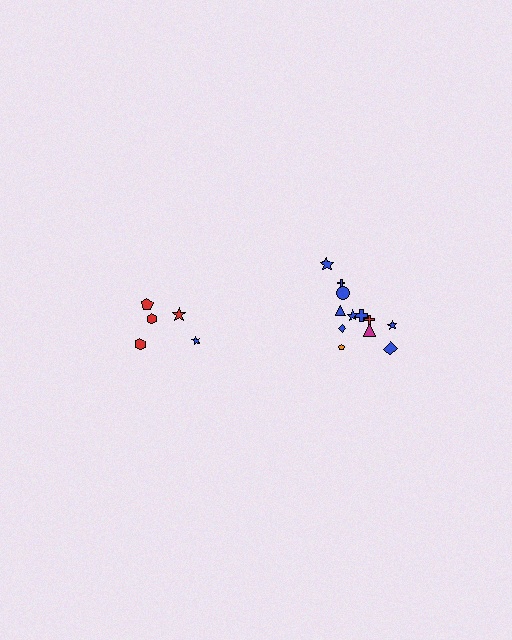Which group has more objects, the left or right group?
The right group.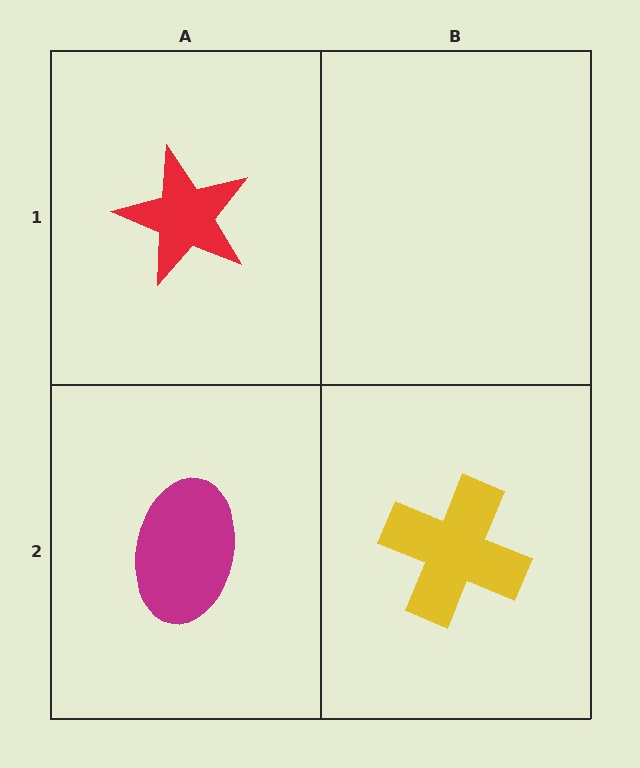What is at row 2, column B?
A yellow cross.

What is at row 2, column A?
A magenta ellipse.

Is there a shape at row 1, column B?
No, that cell is empty.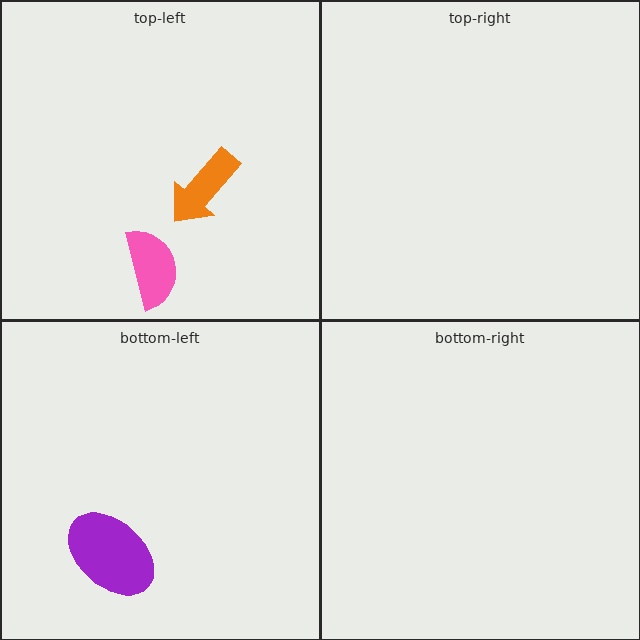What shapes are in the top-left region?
The orange arrow, the pink semicircle.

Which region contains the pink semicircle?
The top-left region.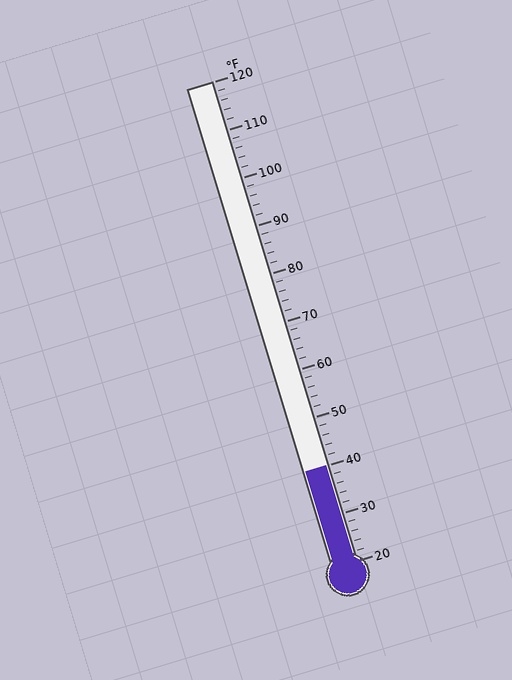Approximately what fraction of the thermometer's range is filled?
The thermometer is filled to approximately 20% of its range.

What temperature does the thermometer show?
The thermometer shows approximately 40°F.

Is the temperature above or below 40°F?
The temperature is at 40°F.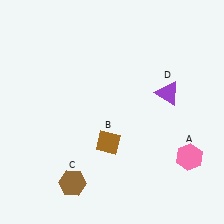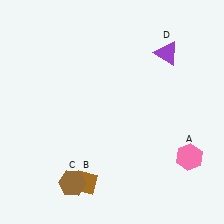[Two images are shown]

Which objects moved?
The objects that moved are: the brown diamond (B), the purple triangle (D).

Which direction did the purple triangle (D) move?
The purple triangle (D) moved up.